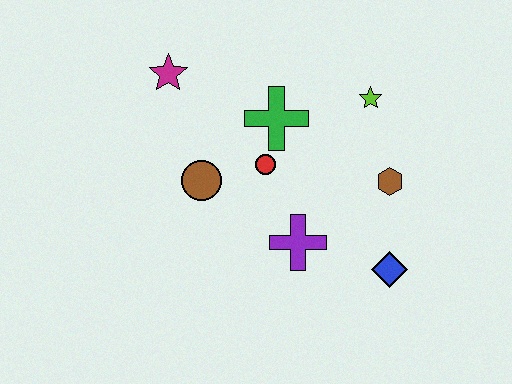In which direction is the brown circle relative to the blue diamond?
The brown circle is to the left of the blue diamond.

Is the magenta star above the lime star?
Yes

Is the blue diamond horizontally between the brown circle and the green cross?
No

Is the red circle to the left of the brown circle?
No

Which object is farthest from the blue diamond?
The magenta star is farthest from the blue diamond.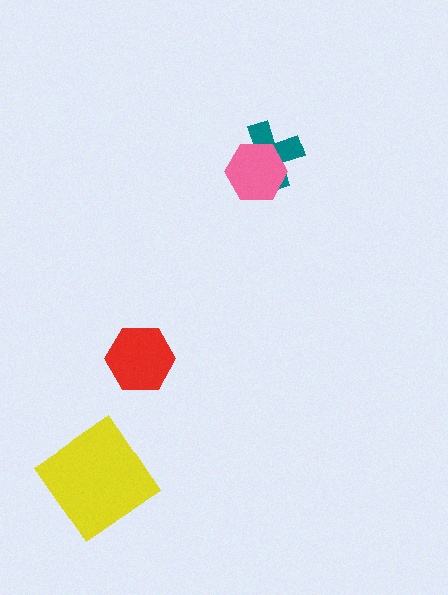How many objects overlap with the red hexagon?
0 objects overlap with the red hexagon.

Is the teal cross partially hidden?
Yes, it is partially covered by another shape.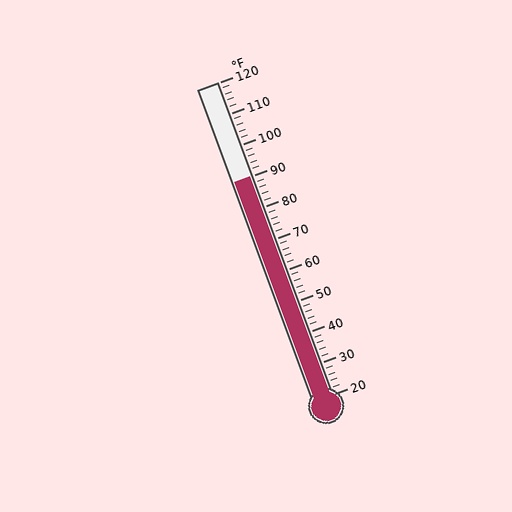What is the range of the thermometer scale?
The thermometer scale ranges from 20°F to 120°F.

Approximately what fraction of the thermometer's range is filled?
The thermometer is filled to approximately 70% of its range.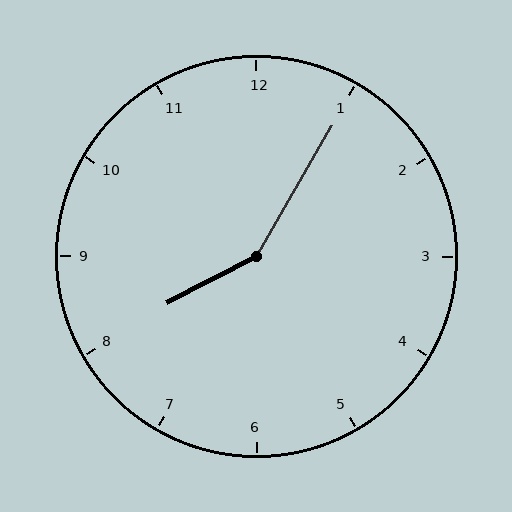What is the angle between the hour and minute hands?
Approximately 148 degrees.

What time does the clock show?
8:05.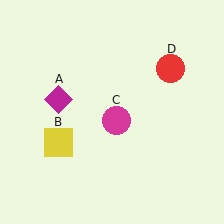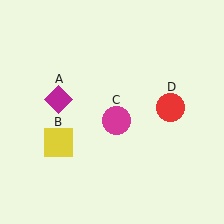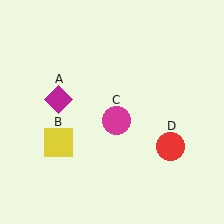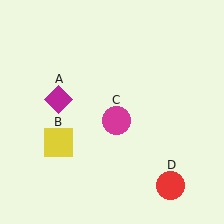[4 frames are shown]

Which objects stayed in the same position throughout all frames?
Magenta diamond (object A) and yellow square (object B) and magenta circle (object C) remained stationary.